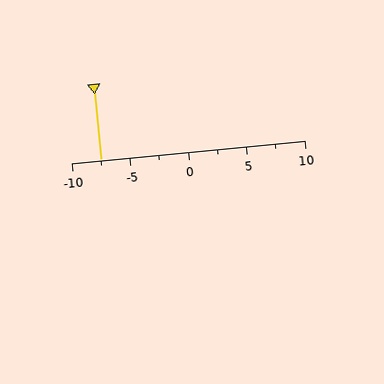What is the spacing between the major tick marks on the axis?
The major ticks are spaced 5 apart.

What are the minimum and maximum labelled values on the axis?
The axis runs from -10 to 10.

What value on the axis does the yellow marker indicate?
The marker indicates approximately -7.5.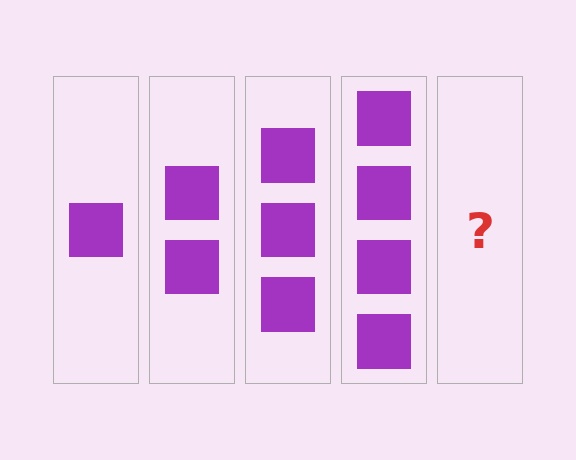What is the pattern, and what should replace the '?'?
The pattern is that each step adds one more square. The '?' should be 5 squares.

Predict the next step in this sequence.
The next step is 5 squares.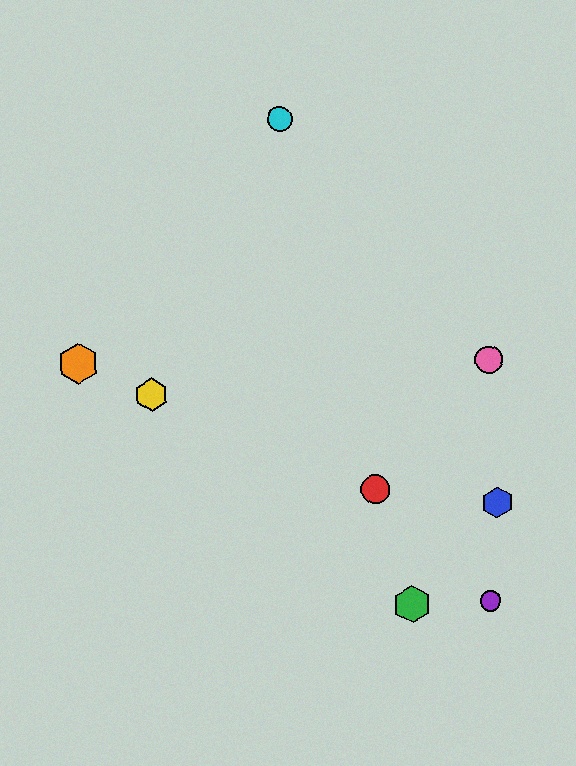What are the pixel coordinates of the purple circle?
The purple circle is at (490, 601).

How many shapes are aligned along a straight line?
3 shapes (the red circle, the yellow hexagon, the orange hexagon) are aligned along a straight line.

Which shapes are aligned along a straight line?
The red circle, the yellow hexagon, the orange hexagon are aligned along a straight line.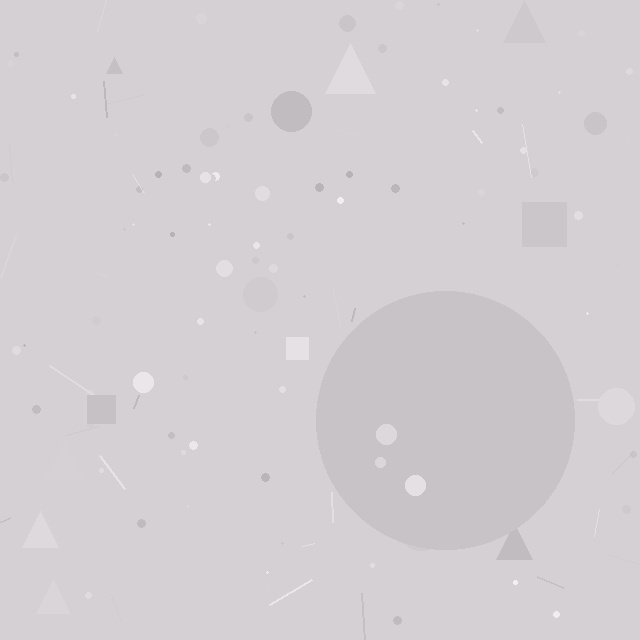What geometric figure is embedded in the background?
A circle is embedded in the background.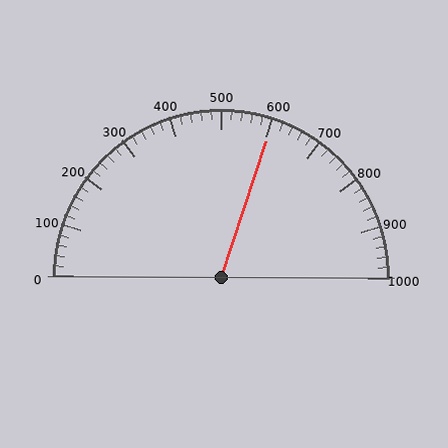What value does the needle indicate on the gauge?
The needle indicates approximately 600.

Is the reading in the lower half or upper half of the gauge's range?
The reading is in the upper half of the range (0 to 1000).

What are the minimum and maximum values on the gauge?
The gauge ranges from 0 to 1000.